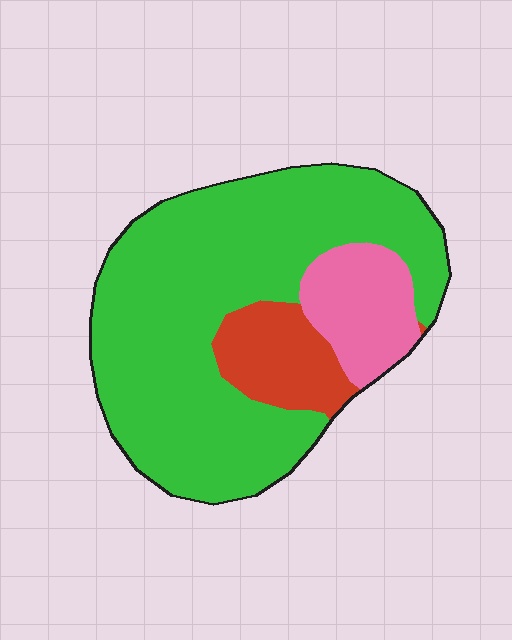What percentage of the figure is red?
Red takes up about one eighth (1/8) of the figure.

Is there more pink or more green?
Green.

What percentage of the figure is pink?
Pink covers about 15% of the figure.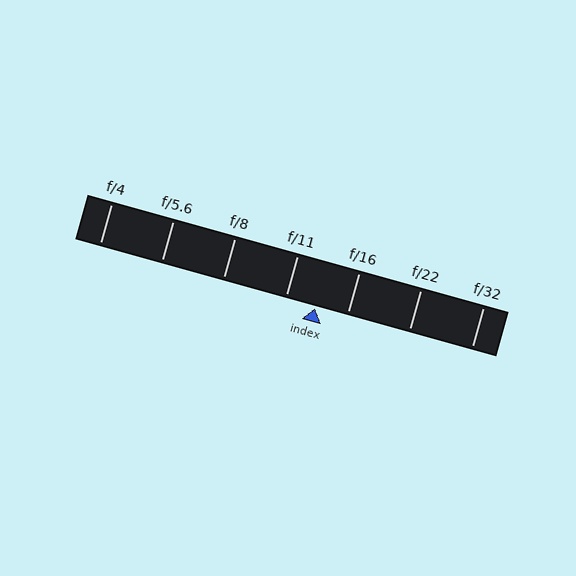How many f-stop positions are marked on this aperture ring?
There are 7 f-stop positions marked.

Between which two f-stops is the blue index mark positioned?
The index mark is between f/11 and f/16.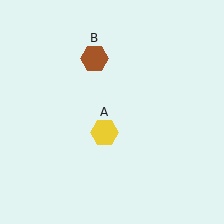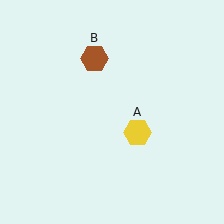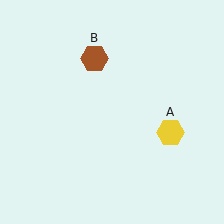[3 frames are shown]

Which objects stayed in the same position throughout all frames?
Brown hexagon (object B) remained stationary.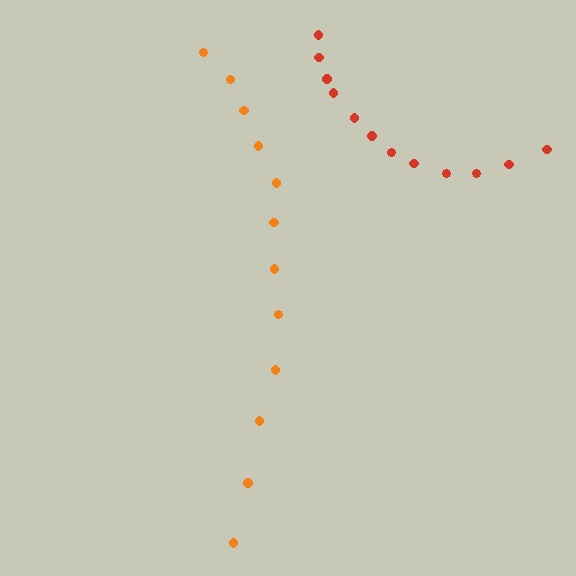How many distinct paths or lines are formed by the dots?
There are 2 distinct paths.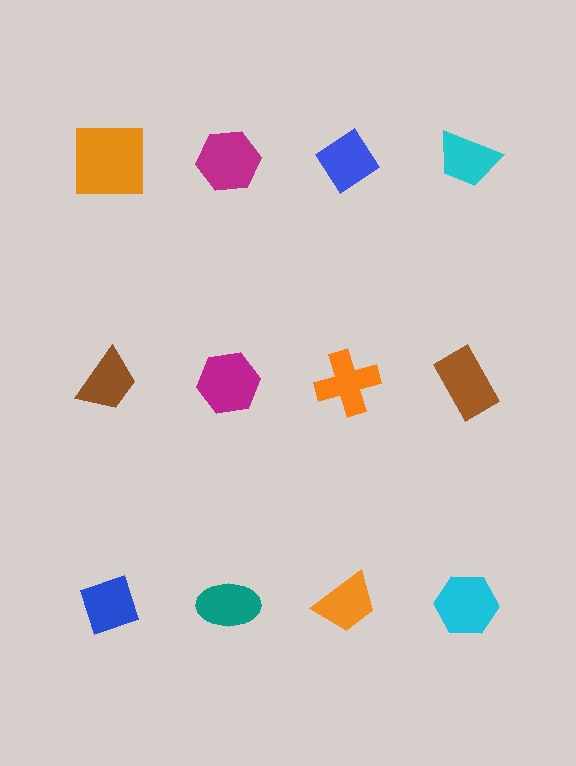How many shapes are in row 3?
4 shapes.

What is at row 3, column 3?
An orange trapezoid.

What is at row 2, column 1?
A brown trapezoid.